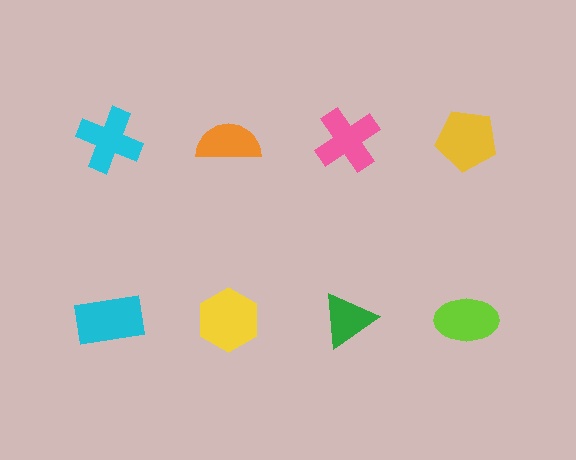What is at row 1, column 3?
A pink cross.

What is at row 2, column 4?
A lime ellipse.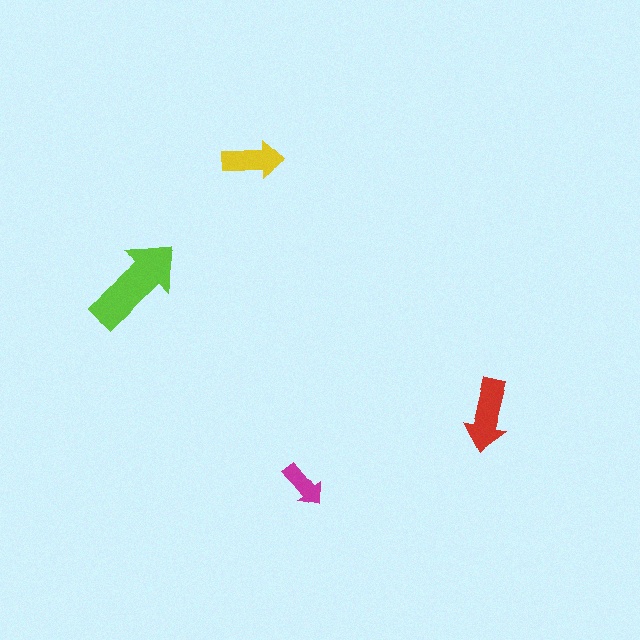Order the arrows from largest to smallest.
the lime one, the red one, the yellow one, the magenta one.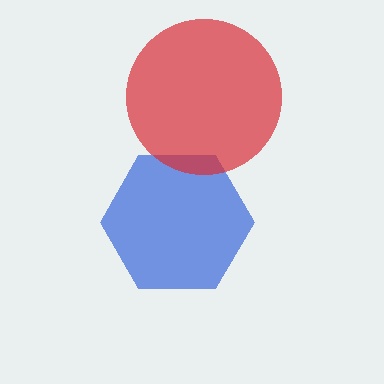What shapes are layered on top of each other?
The layered shapes are: a blue hexagon, a red circle.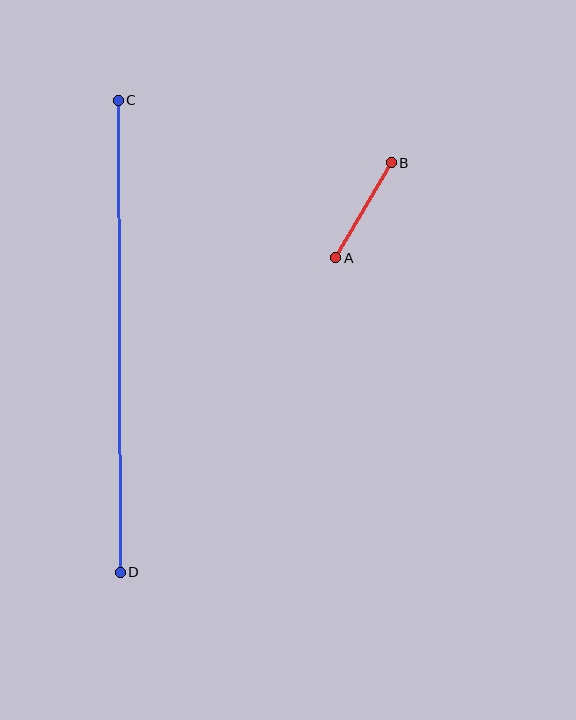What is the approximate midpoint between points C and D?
The midpoint is at approximately (119, 336) pixels.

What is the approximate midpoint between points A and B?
The midpoint is at approximately (364, 210) pixels.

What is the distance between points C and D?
The distance is approximately 472 pixels.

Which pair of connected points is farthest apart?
Points C and D are farthest apart.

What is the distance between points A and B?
The distance is approximately 110 pixels.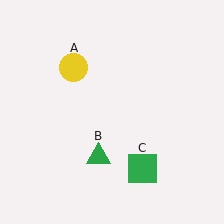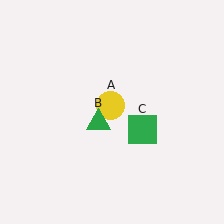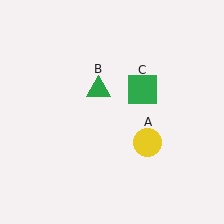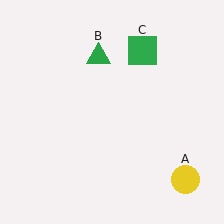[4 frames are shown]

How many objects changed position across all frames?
3 objects changed position: yellow circle (object A), green triangle (object B), green square (object C).